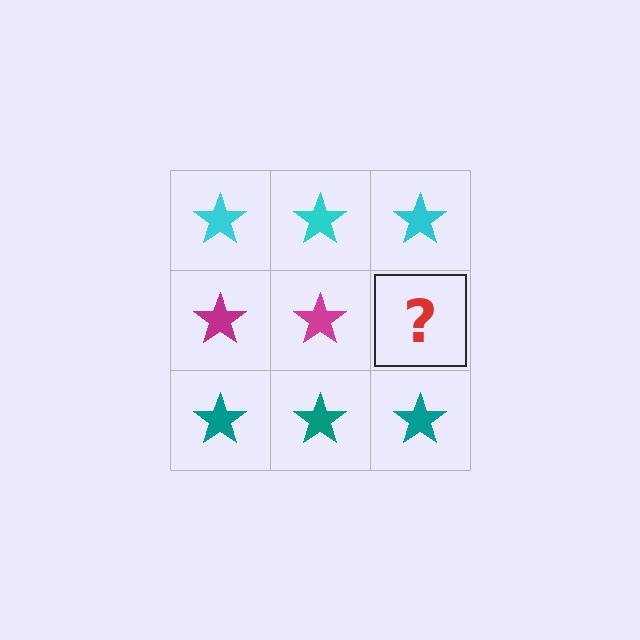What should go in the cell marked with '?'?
The missing cell should contain a magenta star.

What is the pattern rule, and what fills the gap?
The rule is that each row has a consistent color. The gap should be filled with a magenta star.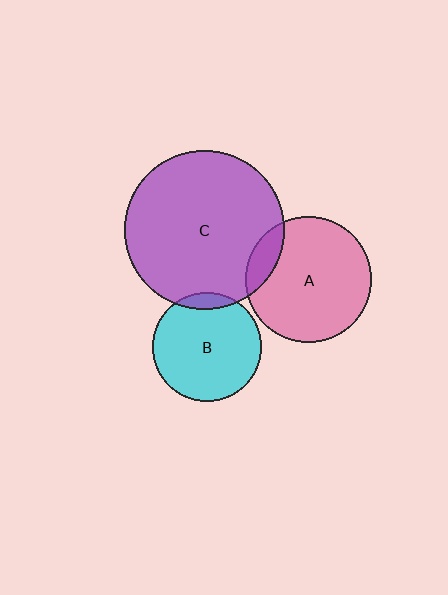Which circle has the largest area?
Circle C (purple).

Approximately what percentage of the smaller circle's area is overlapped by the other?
Approximately 15%.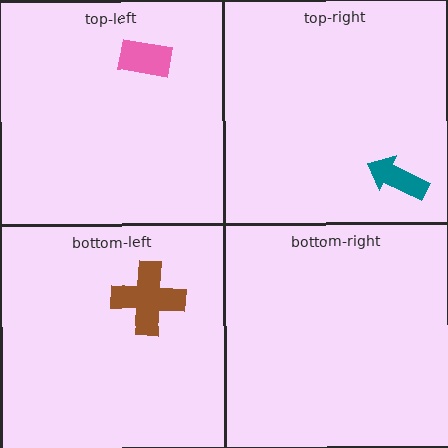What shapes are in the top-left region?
The pink rectangle.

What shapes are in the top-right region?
The teal arrow.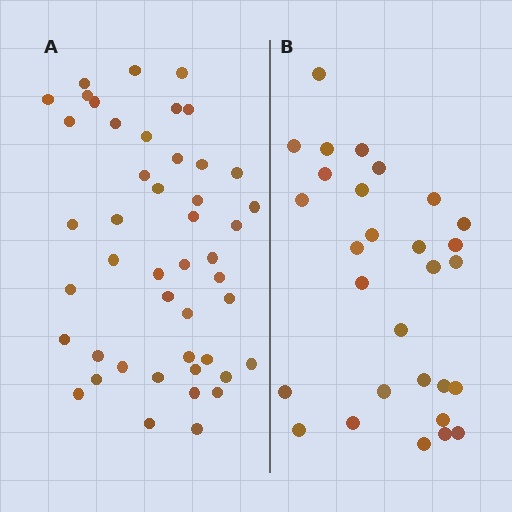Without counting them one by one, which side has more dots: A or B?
Region A (the left region) has more dots.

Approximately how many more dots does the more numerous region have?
Region A has approximately 15 more dots than region B.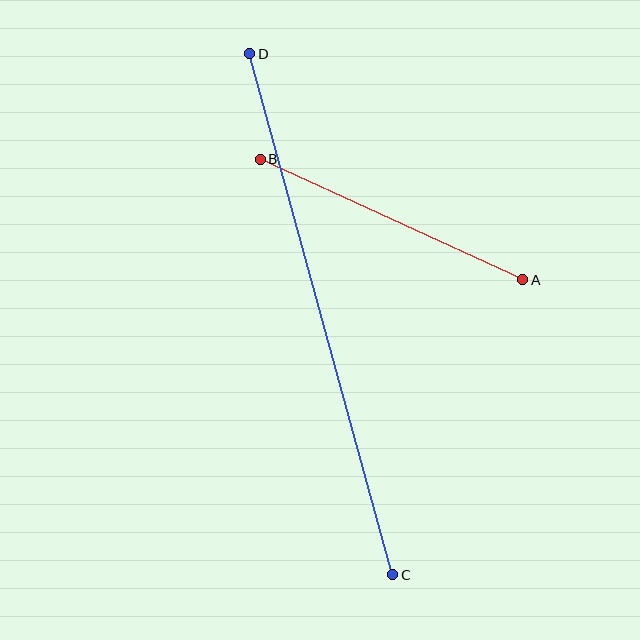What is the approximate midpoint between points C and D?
The midpoint is at approximately (321, 314) pixels.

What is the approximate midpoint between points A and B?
The midpoint is at approximately (392, 219) pixels.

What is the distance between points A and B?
The distance is approximately 289 pixels.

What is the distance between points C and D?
The distance is approximately 540 pixels.